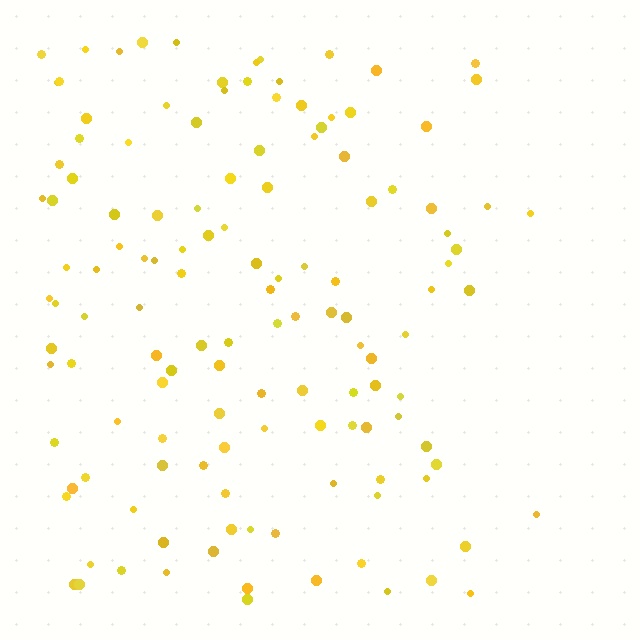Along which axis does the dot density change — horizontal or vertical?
Horizontal.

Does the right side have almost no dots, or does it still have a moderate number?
Still a moderate number, just noticeably fewer than the left.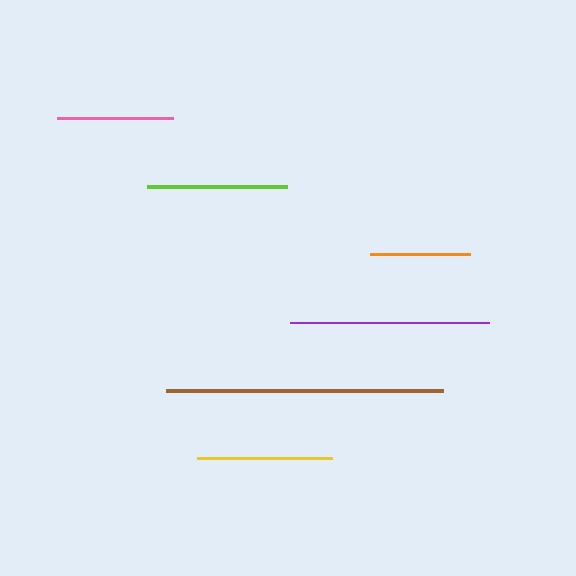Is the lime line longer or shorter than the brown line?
The brown line is longer than the lime line.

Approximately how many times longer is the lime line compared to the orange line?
The lime line is approximately 1.4 times the length of the orange line.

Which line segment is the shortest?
The orange line is the shortest at approximately 99 pixels.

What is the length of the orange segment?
The orange segment is approximately 99 pixels long.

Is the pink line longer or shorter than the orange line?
The pink line is longer than the orange line.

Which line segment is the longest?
The brown line is the longest at approximately 277 pixels.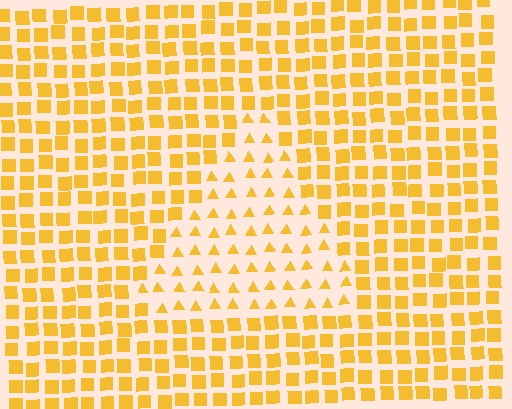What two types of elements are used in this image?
The image uses triangles inside the triangle region and squares outside it.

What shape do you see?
I see a triangle.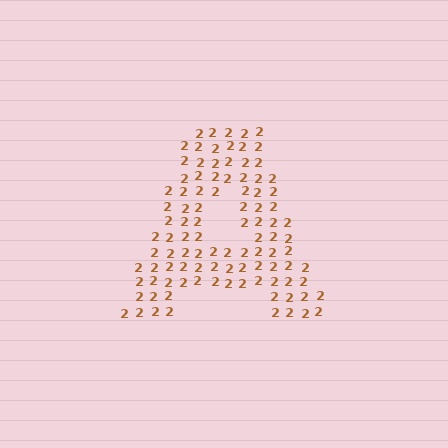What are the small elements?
The small elements are digit 2's.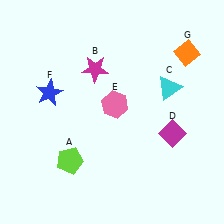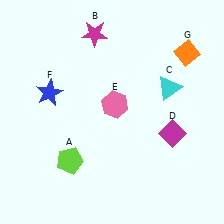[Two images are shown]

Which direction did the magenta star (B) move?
The magenta star (B) moved up.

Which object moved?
The magenta star (B) moved up.